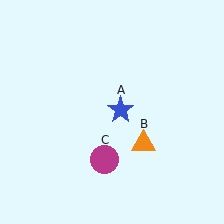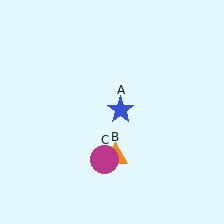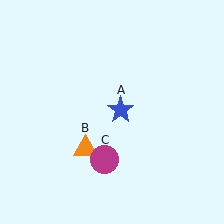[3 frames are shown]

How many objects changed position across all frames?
1 object changed position: orange triangle (object B).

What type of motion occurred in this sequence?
The orange triangle (object B) rotated clockwise around the center of the scene.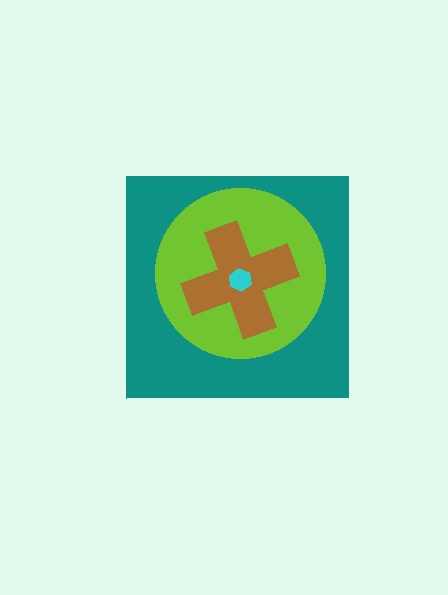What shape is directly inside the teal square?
The lime circle.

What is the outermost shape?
The teal square.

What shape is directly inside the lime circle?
The brown cross.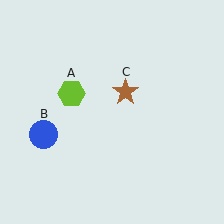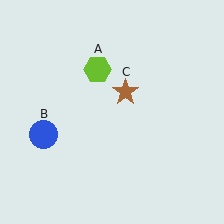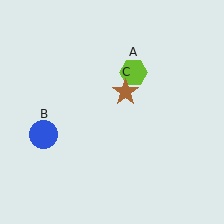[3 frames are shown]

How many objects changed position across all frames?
1 object changed position: lime hexagon (object A).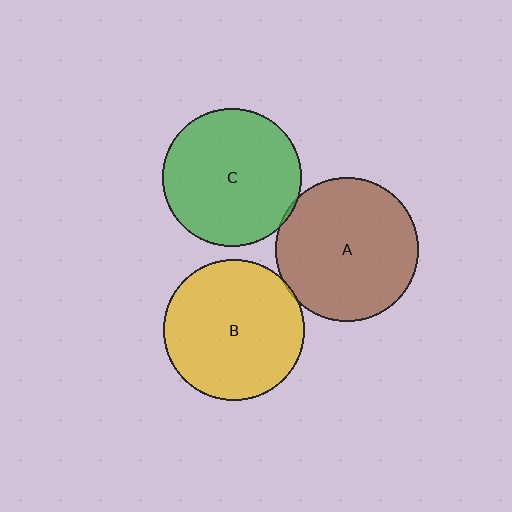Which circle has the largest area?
Circle A (brown).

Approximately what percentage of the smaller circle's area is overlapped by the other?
Approximately 5%.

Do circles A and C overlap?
Yes.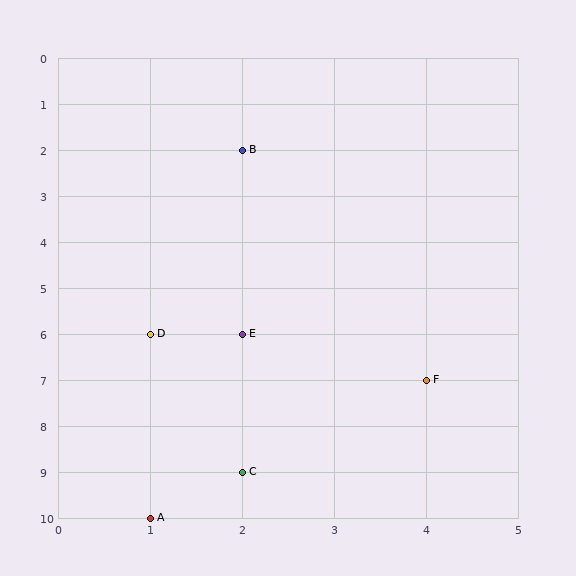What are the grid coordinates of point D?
Point D is at grid coordinates (1, 6).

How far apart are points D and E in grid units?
Points D and E are 1 column apart.